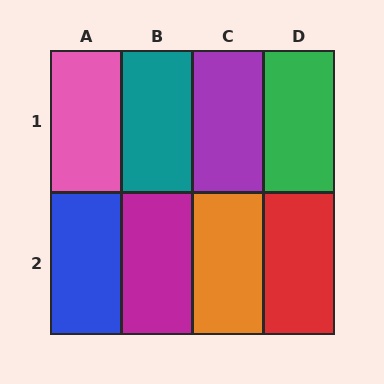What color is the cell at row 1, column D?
Green.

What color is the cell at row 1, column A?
Pink.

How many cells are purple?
1 cell is purple.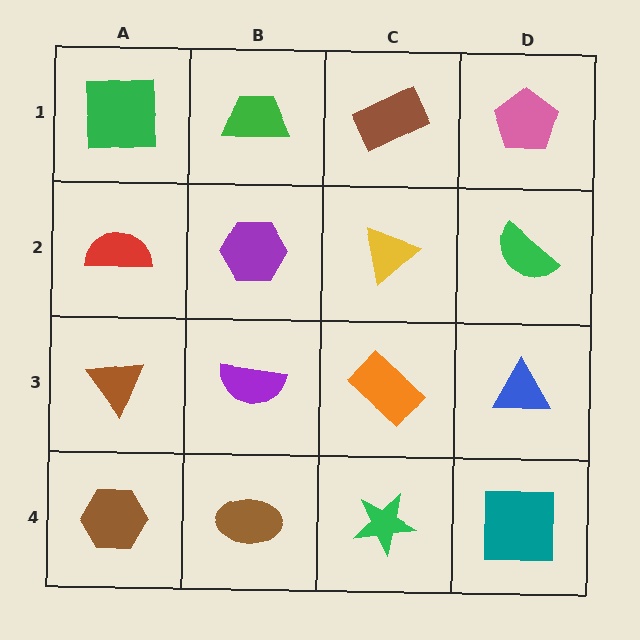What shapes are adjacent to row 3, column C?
A yellow triangle (row 2, column C), a green star (row 4, column C), a purple semicircle (row 3, column B), a blue triangle (row 3, column D).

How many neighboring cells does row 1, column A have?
2.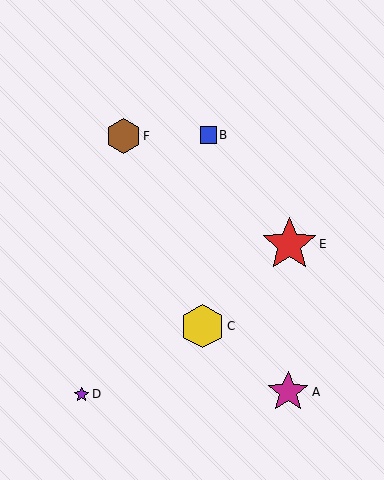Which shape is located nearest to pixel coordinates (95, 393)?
The purple star (labeled D) at (82, 394) is nearest to that location.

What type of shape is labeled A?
Shape A is a magenta star.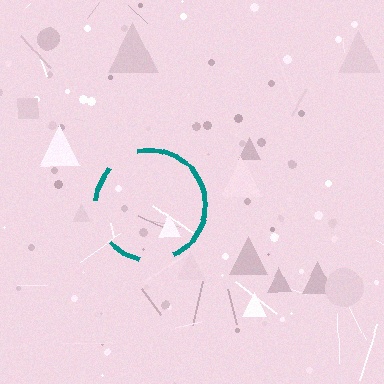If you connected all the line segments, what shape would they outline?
They would outline a circle.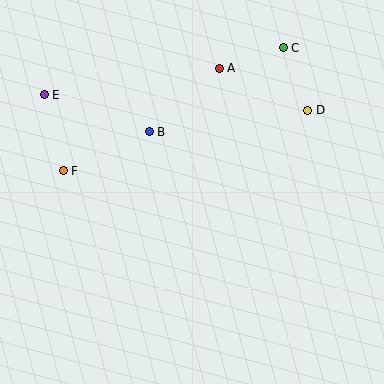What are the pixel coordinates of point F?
Point F is at (63, 171).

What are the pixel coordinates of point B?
Point B is at (149, 132).